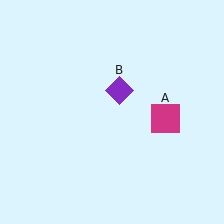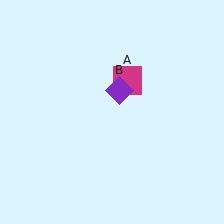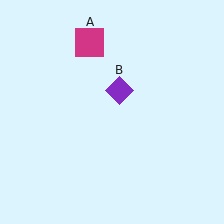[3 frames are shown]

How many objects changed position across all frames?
1 object changed position: magenta square (object A).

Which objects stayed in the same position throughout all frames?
Purple diamond (object B) remained stationary.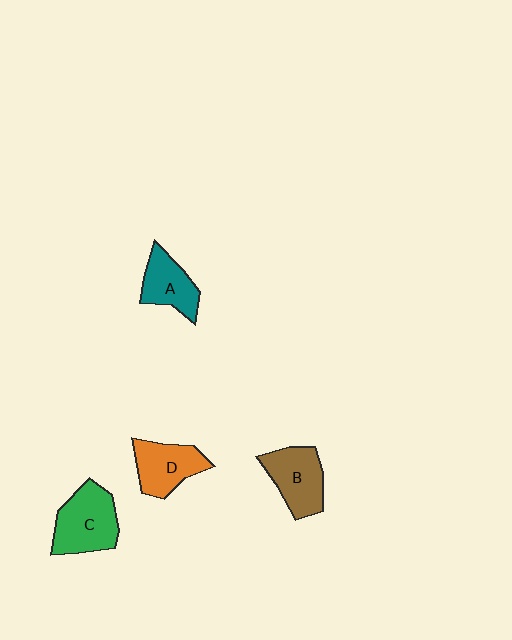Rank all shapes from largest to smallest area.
From largest to smallest: C (green), B (brown), D (orange), A (teal).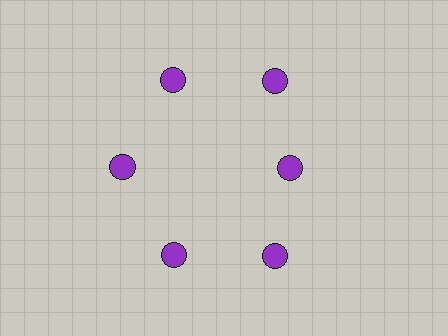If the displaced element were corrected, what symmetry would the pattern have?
It would have 6-fold rotational symmetry — the pattern would map onto itself every 60 degrees.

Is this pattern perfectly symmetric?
No. The 6 purple circles are arranged in a ring, but one element near the 3 o'clock position is pulled inward toward the center, breaking the 6-fold rotational symmetry.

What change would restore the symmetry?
The symmetry would be restored by moving it outward, back onto the ring so that all 6 circles sit at equal angles and equal distance from the center.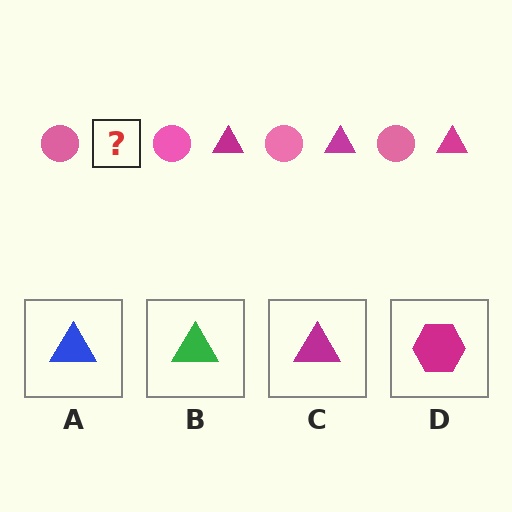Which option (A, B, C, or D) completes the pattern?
C.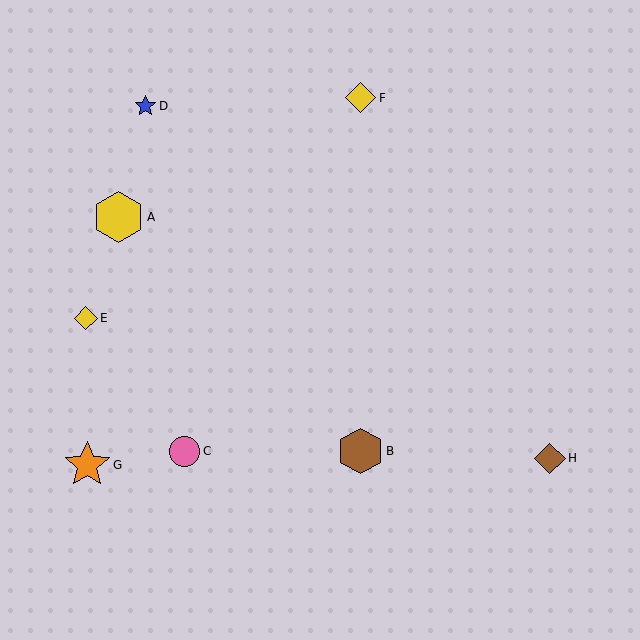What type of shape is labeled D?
Shape D is a blue star.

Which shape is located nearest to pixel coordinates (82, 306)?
The yellow diamond (labeled E) at (86, 318) is nearest to that location.